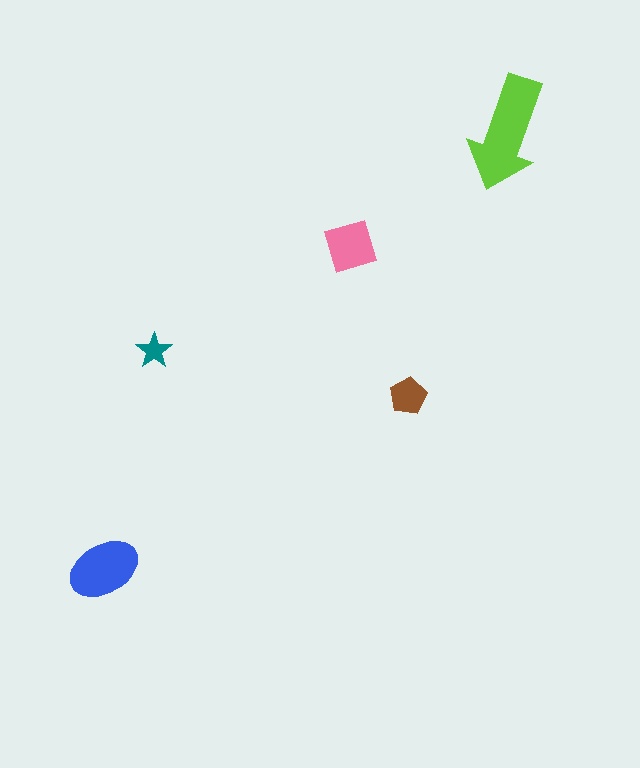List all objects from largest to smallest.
The lime arrow, the blue ellipse, the pink square, the brown pentagon, the teal star.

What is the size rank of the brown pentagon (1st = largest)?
4th.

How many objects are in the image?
There are 5 objects in the image.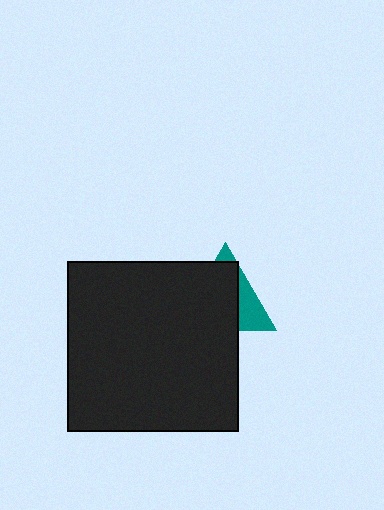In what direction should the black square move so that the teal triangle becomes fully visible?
The black square should move toward the lower-left. That is the shortest direction to clear the overlap and leave the teal triangle fully visible.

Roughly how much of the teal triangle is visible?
A small part of it is visible (roughly 32%).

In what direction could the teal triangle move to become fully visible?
The teal triangle could move toward the upper-right. That would shift it out from behind the black square entirely.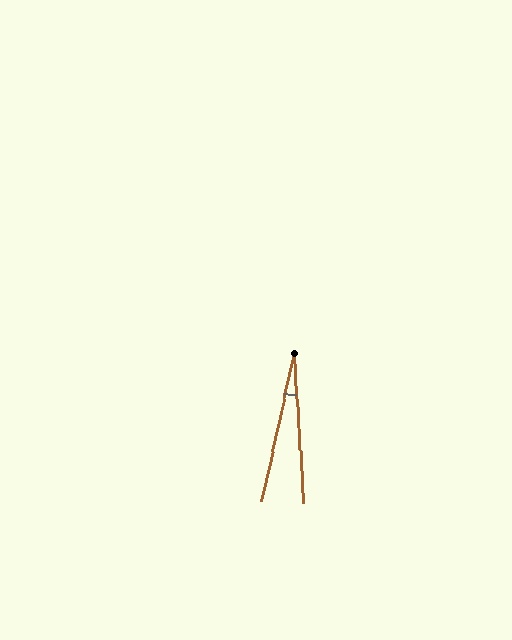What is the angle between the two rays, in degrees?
Approximately 16 degrees.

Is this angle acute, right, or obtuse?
It is acute.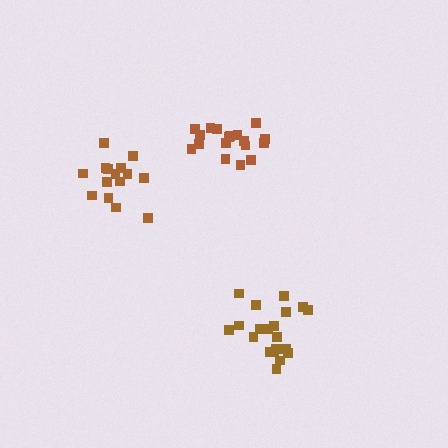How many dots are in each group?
Group 1: 18 dots, Group 2: 15 dots, Group 3: 21 dots (54 total).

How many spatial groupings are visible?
There are 3 spatial groupings.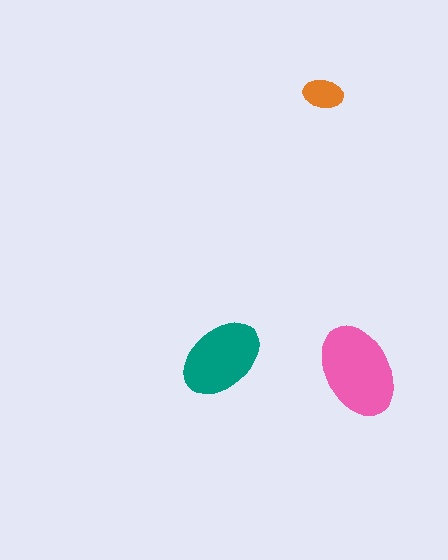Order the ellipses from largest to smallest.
the pink one, the teal one, the orange one.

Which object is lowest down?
The pink ellipse is bottommost.